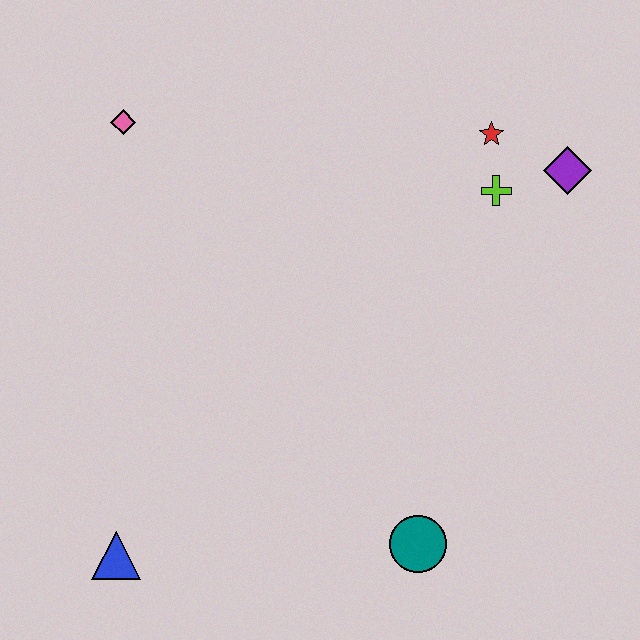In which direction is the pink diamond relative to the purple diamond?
The pink diamond is to the left of the purple diamond.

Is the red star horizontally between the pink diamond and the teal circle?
No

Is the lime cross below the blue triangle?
No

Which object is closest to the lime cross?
The red star is closest to the lime cross.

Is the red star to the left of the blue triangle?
No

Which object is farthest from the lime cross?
The blue triangle is farthest from the lime cross.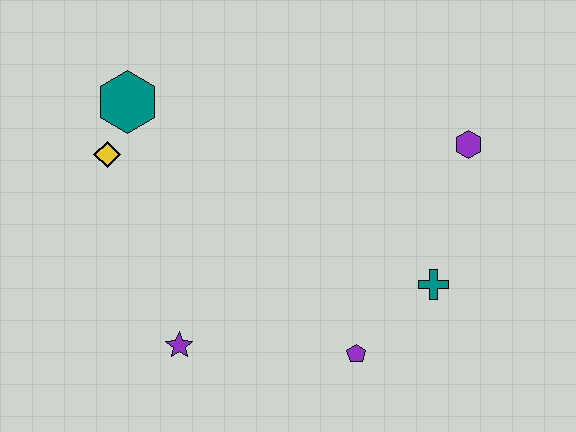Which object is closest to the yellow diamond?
The teal hexagon is closest to the yellow diamond.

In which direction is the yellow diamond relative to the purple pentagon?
The yellow diamond is to the left of the purple pentagon.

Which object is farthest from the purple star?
The purple hexagon is farthest from the purple star.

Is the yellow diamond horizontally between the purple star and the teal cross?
No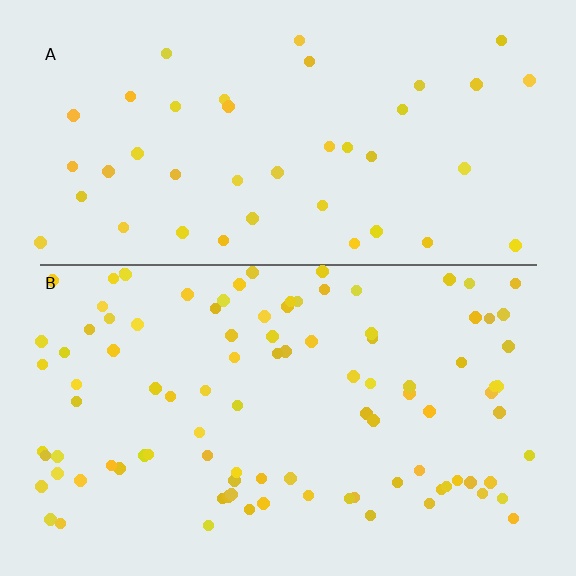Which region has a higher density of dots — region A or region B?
B (the bottom).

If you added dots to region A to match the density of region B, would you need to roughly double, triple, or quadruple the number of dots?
Approximately double.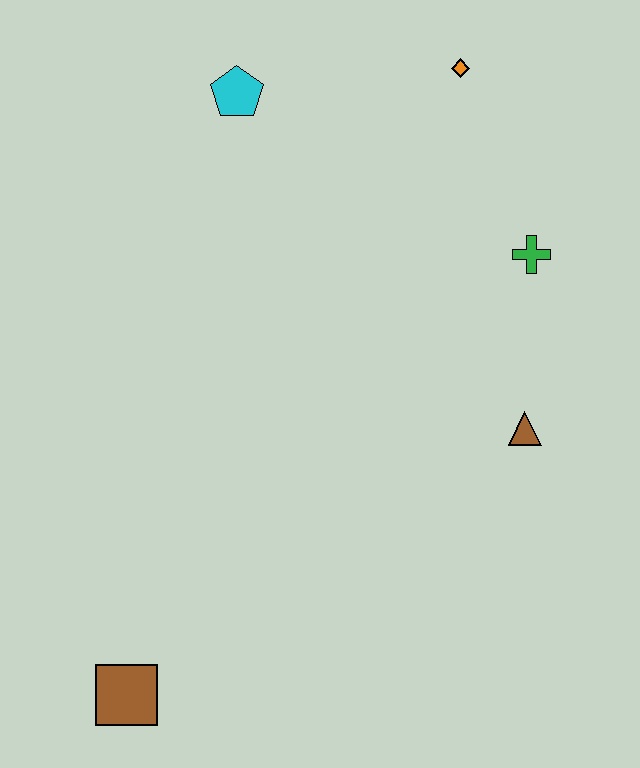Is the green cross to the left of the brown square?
No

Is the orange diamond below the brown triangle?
No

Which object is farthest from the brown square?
The orange diamond is farthest from the brown square.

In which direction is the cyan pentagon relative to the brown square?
The cyan pentagon is above the brown square.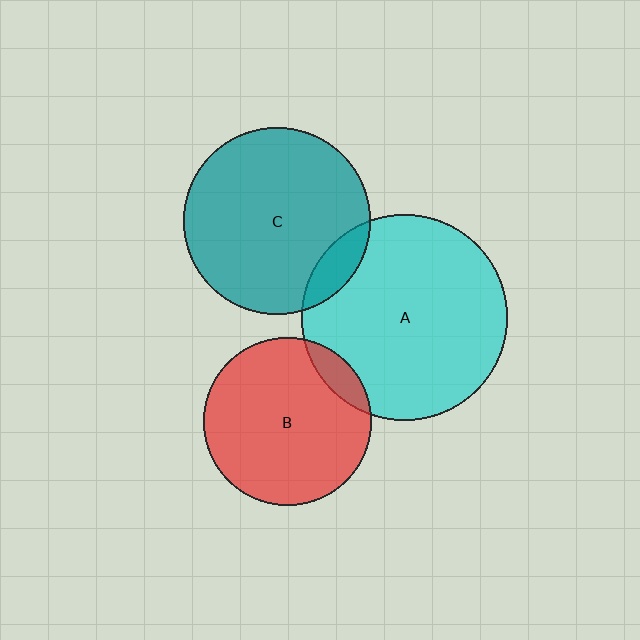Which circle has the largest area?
Circle A (cyan).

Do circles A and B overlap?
Yes.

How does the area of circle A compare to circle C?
Approximately 1.2 times.